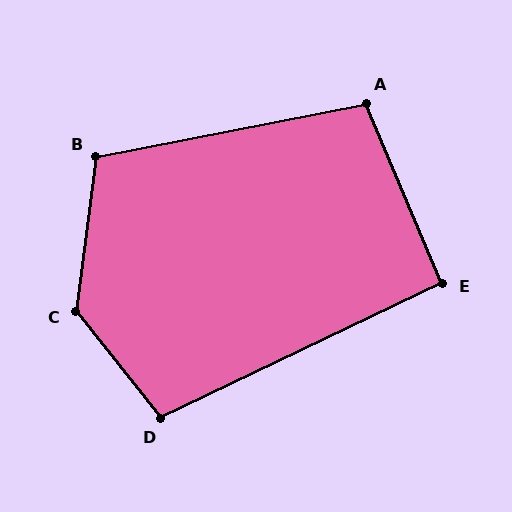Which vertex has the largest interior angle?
C, at approximately 134 degrees.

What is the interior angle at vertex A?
Approximately 102 degrees (obtuse).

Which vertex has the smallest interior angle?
E, at approximately 93 degrees.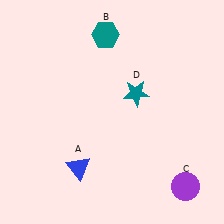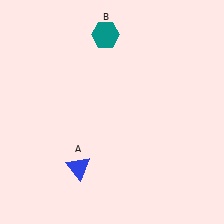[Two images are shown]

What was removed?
The purple circle (C), the teal star (D) were removed in Image 2.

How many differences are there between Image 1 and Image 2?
There are 2 differences between the two images.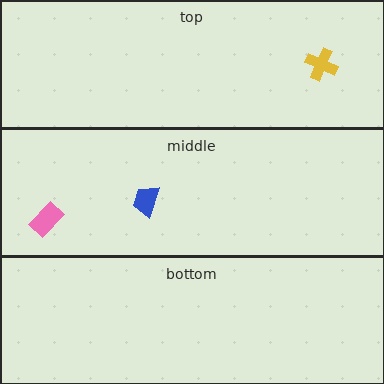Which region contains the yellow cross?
The top region.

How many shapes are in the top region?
1.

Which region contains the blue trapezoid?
The middle region.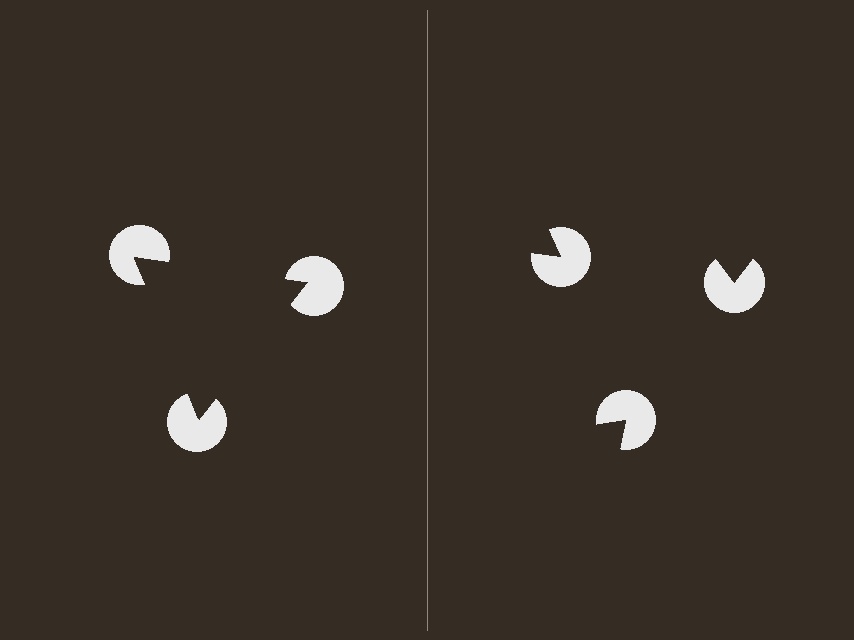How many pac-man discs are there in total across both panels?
6 — 3 on each side.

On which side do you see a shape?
An illusory triangle appears on the left side. On the right side the wedge cuts are rotated, so no coherent shape forms.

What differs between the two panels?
The pac-man discs are positioned identically on both sides; only the wedge orientations differ. On the left they align to a triangle; on the right they are misaligned.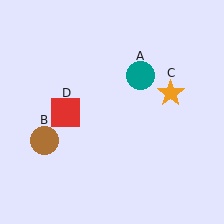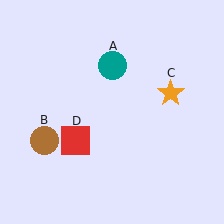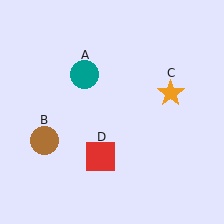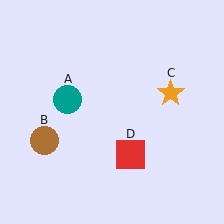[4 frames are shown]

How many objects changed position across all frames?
2 objects changed position: teal circle (object A), red square (object D).